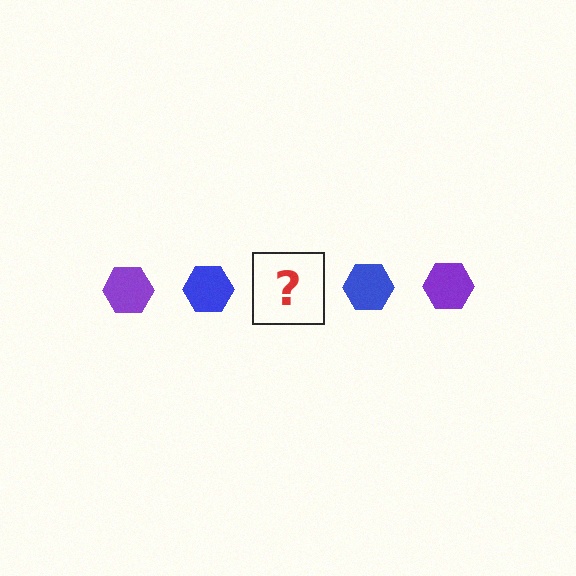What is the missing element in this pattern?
The missing element is a purple hexagon.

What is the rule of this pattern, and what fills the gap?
The rule is that the pattern cycles through purple, blue hexagons. The gap should be filled with a purple hexagon.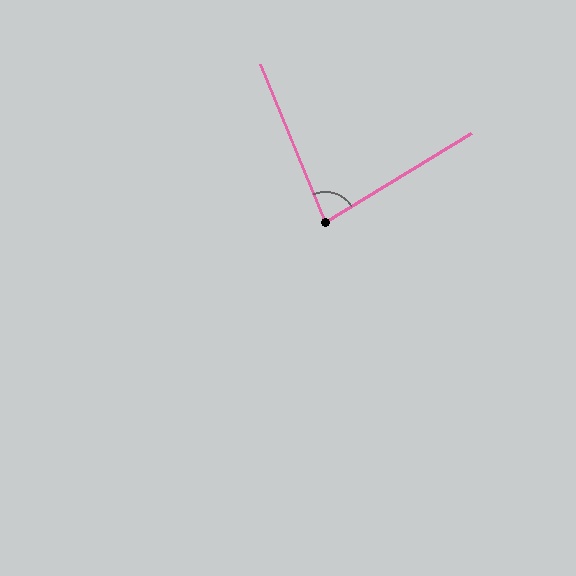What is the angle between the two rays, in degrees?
Approximately 81 degrees.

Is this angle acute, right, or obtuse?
It is acute.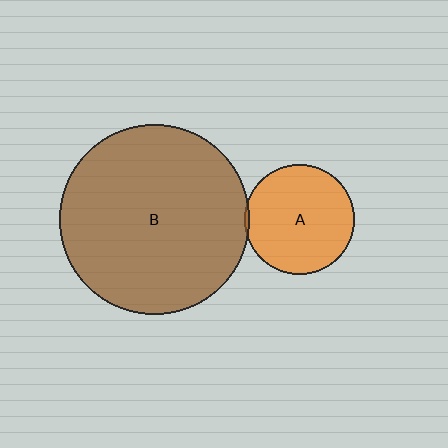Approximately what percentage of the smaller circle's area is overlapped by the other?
Approximately 5%.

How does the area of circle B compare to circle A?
Approximately 3.0 times.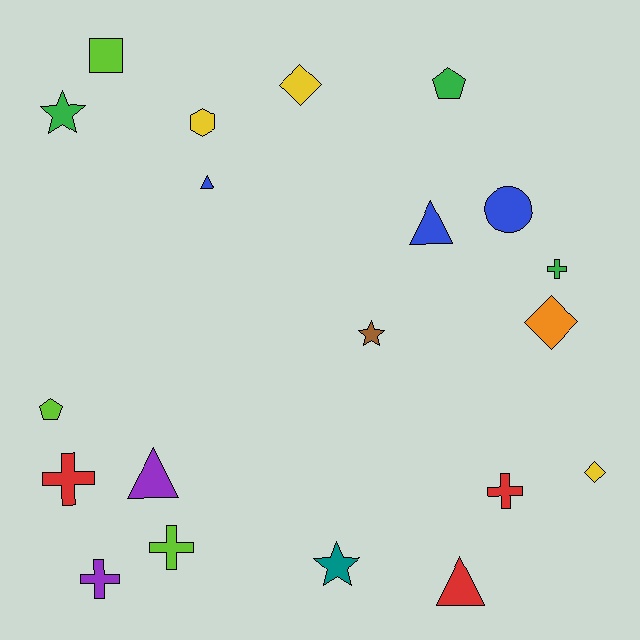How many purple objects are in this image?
There are 2 purple objects.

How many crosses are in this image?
There are 5 crosses.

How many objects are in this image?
There are 20 objects.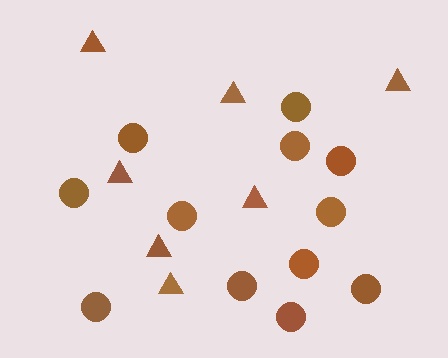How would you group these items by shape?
There are 2 groups: one group of circles (12) and one group of triangles (7).